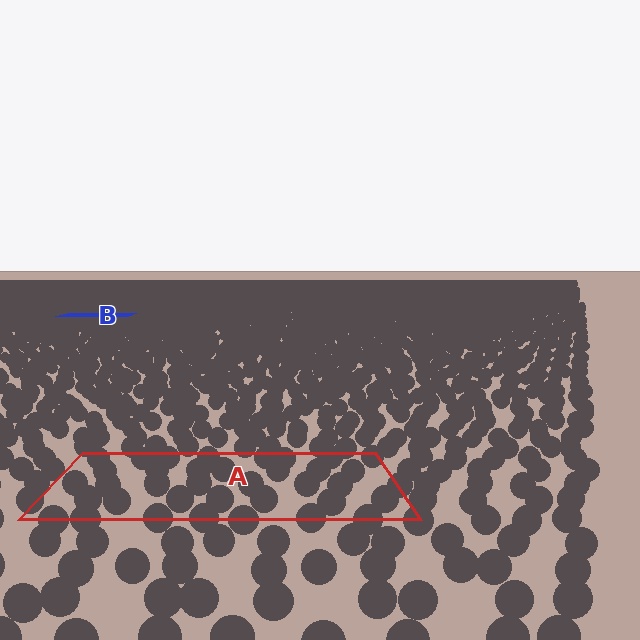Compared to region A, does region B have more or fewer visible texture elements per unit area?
Region B has more texture elements per unit area — they are packed more densely because it is farther away.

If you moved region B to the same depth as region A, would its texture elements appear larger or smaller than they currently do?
They would appear larger. At a closer depth, the same texture elements are projected at a bigger on-screen size.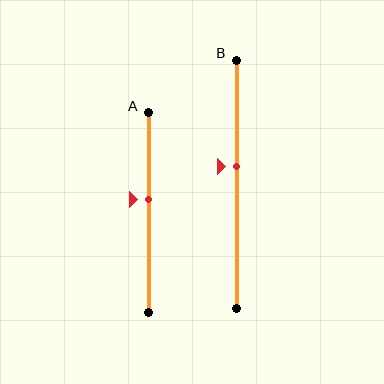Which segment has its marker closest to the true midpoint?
Segment A has its marker closest to the true midpoint.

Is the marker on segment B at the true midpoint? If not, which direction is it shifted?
No, the marker on segment B is shifted upward by about 7% of the segment length.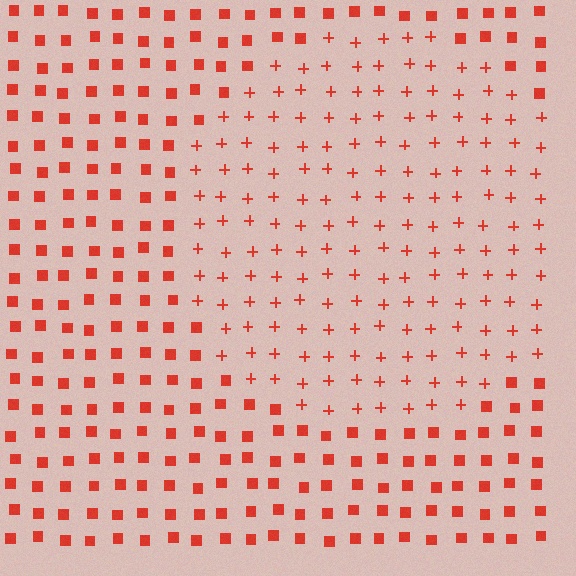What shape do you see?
I see a circle.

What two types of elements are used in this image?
The image uses plus signs inside the circle region and squares outside it.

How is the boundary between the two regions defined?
The boundary is defined by a change in element shape: plus signs inside vs. squares outside. All elements share the same color and spacing.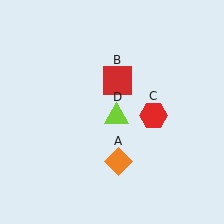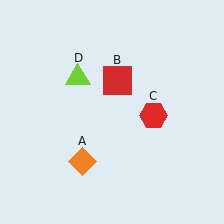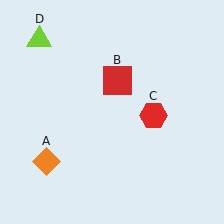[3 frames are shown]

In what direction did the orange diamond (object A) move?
The orange diamond (object A) moved left.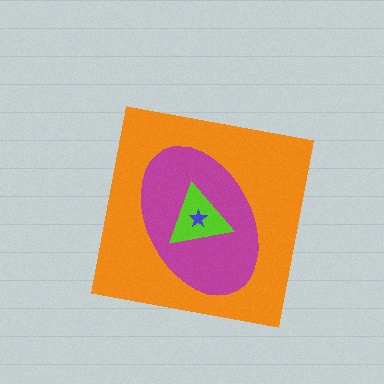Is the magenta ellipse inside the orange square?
Yes.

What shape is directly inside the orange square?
The magenta ellipse.